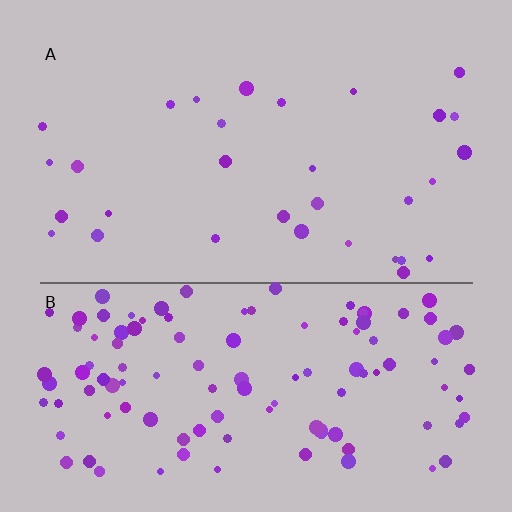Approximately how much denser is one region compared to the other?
Approximately 3.7× — region B over region A.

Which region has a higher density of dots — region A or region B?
B (the bottom).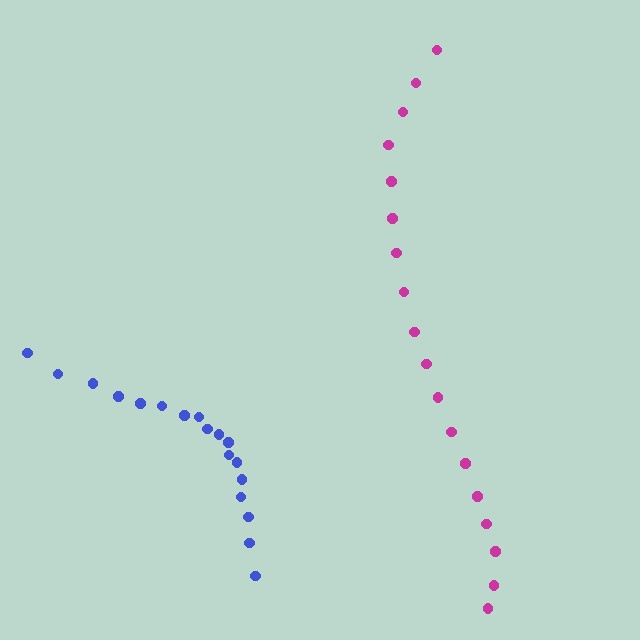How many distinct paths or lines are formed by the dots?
There are 2 distinct paths.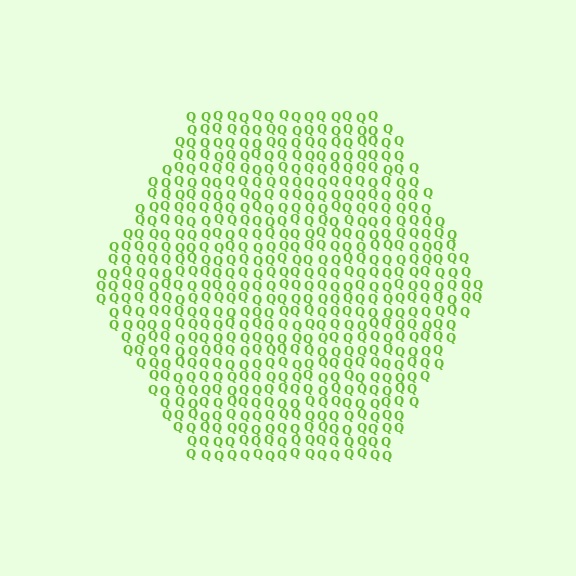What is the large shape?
The large shape is a hexagon.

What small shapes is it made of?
It is made of small letter Q's.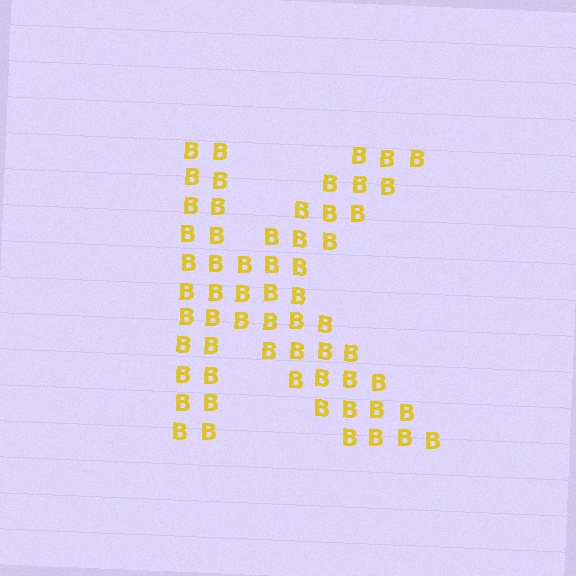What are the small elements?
The small elements are letter B's.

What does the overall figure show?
The overall figure shows the letter K.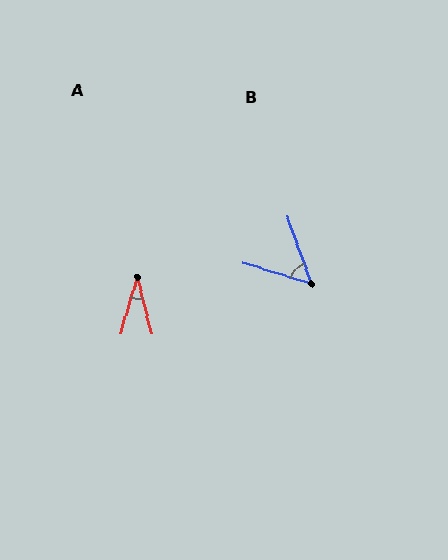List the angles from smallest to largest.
A (31°), B (53°).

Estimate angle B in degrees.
Approximately 53 degrees.